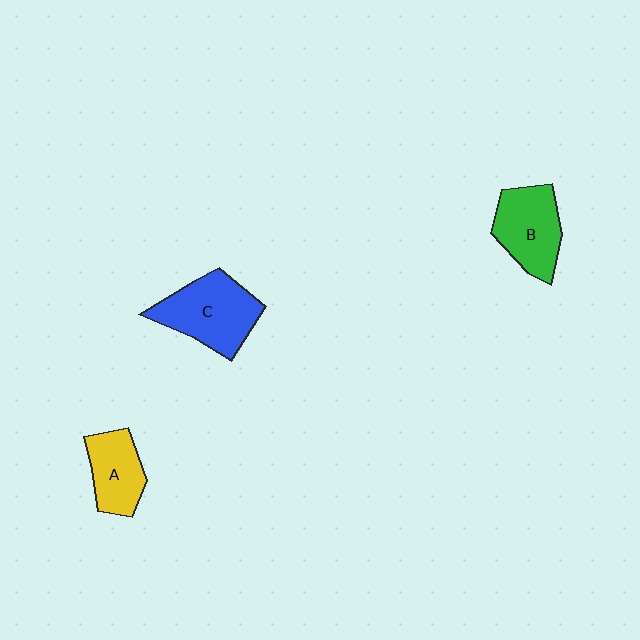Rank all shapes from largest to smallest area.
From largest to smallest: C (blue), B (green), A (yellow).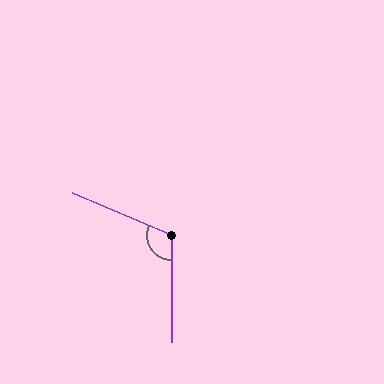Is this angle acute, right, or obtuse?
It is obtuse.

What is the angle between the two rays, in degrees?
Approximately 113 degrees.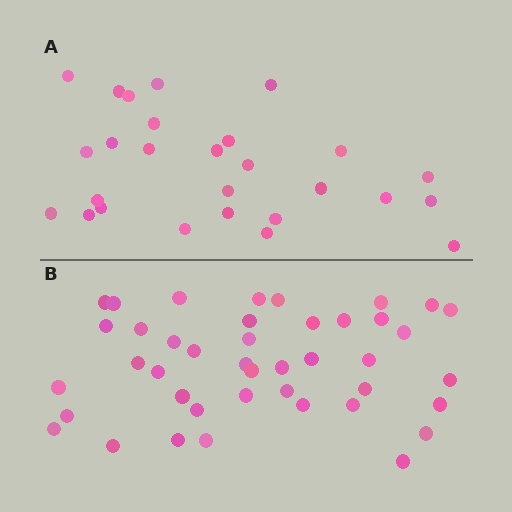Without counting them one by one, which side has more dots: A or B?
Region B (the bottom region) has more dots.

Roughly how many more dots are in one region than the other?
Region B has approximately 15 more dots than region A.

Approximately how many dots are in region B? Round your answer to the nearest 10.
About 40 dots. (The exact count is 42, which rounds to 40.)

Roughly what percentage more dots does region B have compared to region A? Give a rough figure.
About 55% more.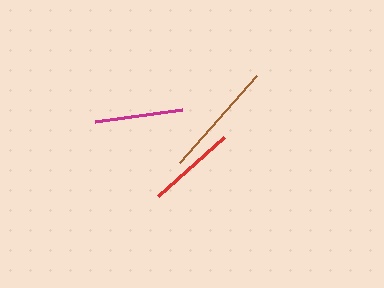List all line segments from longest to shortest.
From longest to shortest: brown, red, magenta.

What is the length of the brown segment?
The brown segment is approximately 116 pixels long.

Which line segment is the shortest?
The magenta line is the shortest at approximately 88 pixels.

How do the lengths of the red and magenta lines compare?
The red and magenta lines are approximately the same length.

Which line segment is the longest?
The brown line is the longest at approximately 116 pixels.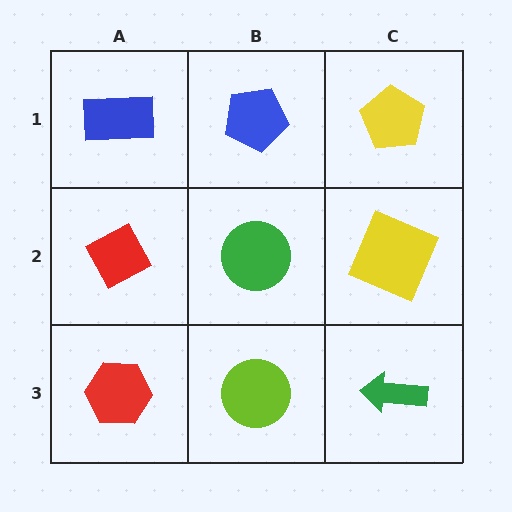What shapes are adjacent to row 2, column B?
A blue pentagon (row 1, column B), a lime circle (row 3, column B), a red diamond (row 2, column A), a yellow square (row 2, column C).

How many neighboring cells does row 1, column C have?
2.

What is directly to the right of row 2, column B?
A yellow square.